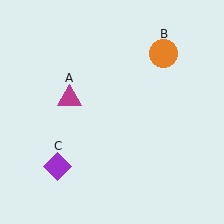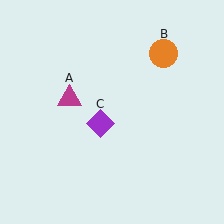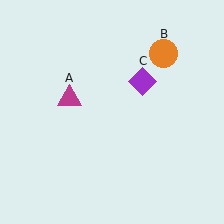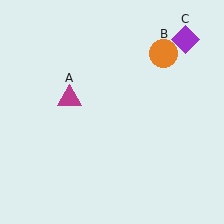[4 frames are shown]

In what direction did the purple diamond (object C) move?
The purple diamond (object C) moved up and to the right.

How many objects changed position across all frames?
1 object changed position: purple diamond (object C).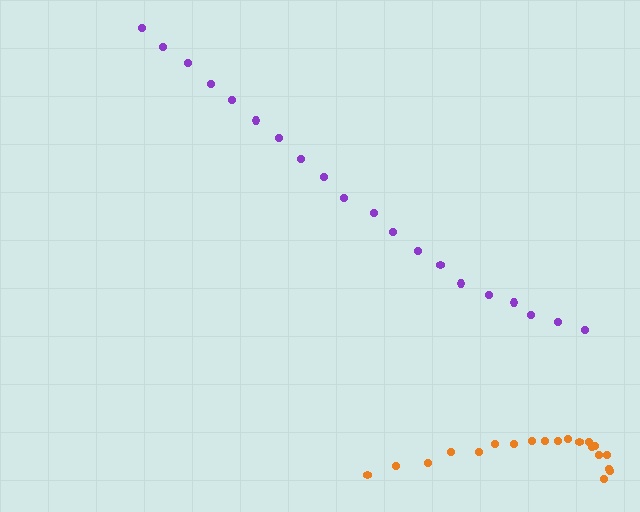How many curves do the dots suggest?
There are 2 distinct paths.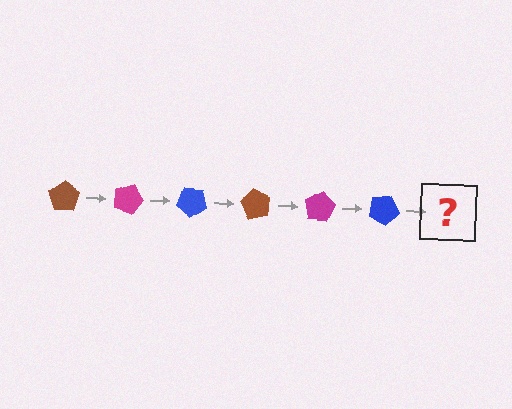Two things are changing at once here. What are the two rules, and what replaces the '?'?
The two rules are that it rotates 20 degrees each step and the color cycles through brown, magenta, and blue. The '?' should be a brown pentagon, rotated 120 degrees from the start.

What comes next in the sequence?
The next element should be a brown pentagon, rotated 120 degrees from the start.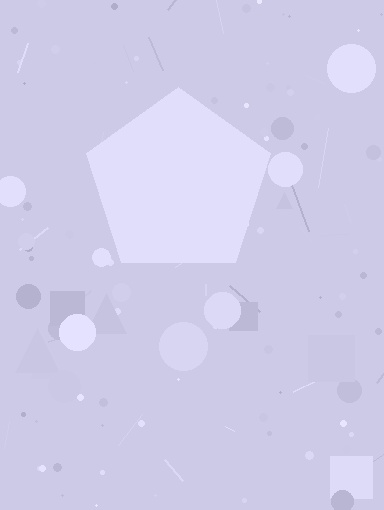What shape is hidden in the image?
A pentagon is hidden in the image.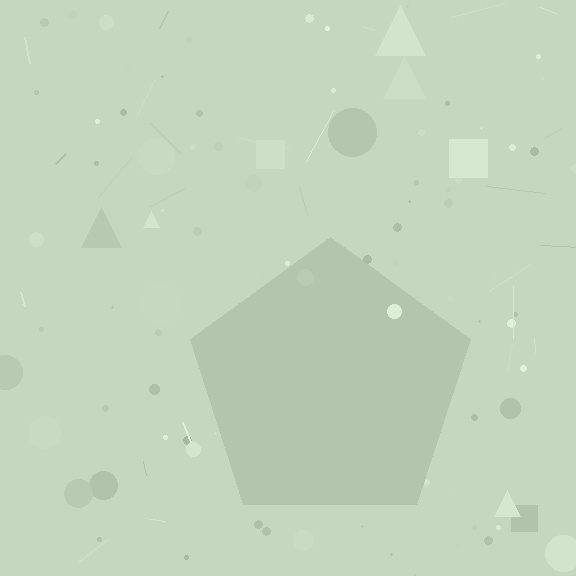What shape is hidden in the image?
A pentagon is hidden in the image.